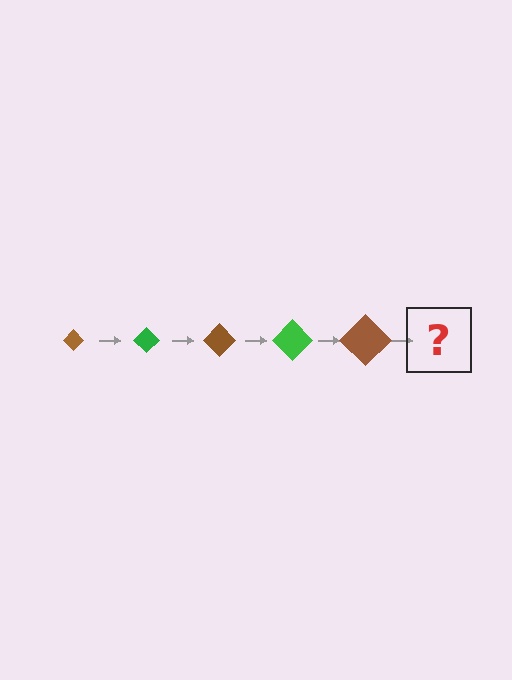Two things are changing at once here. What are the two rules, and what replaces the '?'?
The two rules are that the diamond grows larger each step and the color cycles through brown and green. The '?' should be a green diamond, larger than the previous one.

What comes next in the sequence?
The next element should be a green diamond, larger than the previous one.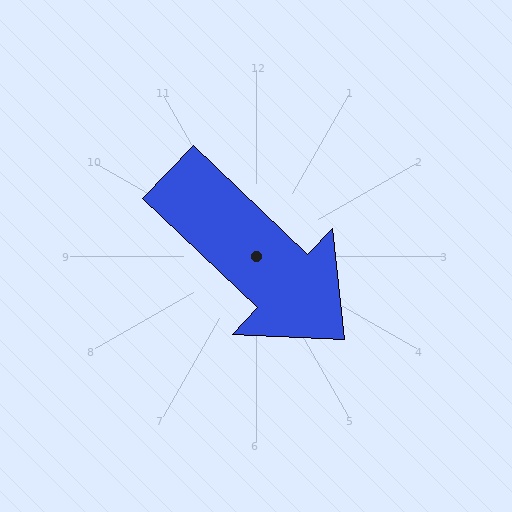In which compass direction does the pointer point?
Southeast.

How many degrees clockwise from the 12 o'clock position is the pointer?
Approximately 134 degrees.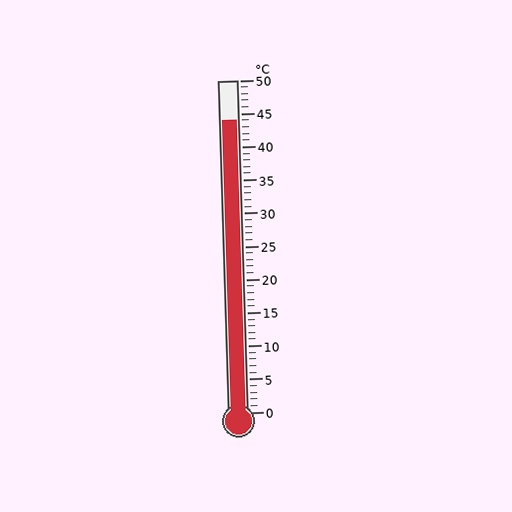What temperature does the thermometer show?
The thermometer shows approximately 44°C.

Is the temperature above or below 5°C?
The temperature is above 5°C.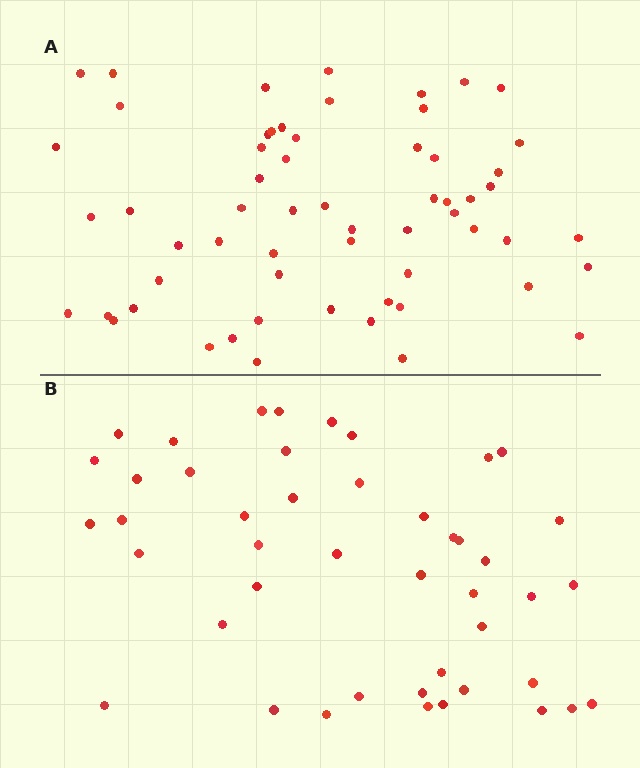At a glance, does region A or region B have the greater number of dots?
Region A (the top region) has more dots.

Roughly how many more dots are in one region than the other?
Region A has approximately 15 more dots than region B.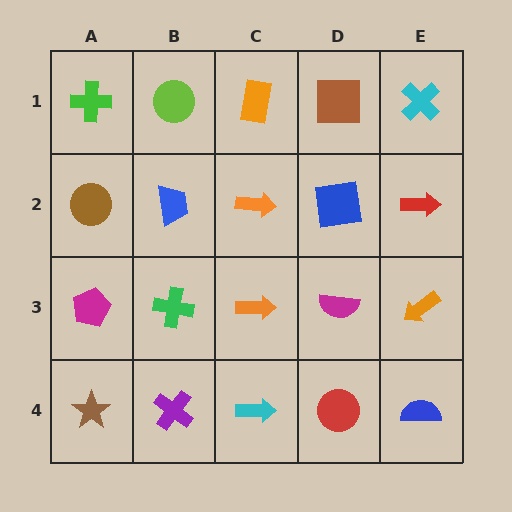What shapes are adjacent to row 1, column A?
A brown circle (row 2, column A), a lime circle (row 1, column B).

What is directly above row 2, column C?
An orange rectangle.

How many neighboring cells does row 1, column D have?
3.